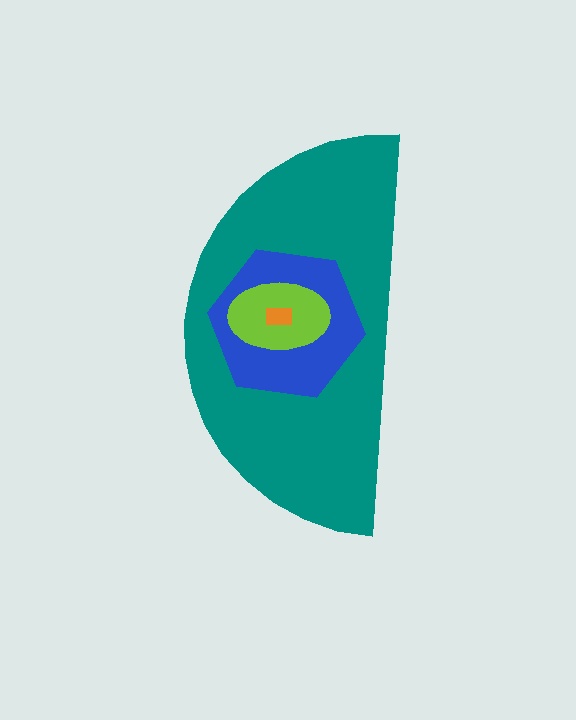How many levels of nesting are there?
4.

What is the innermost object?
The orange rectangle.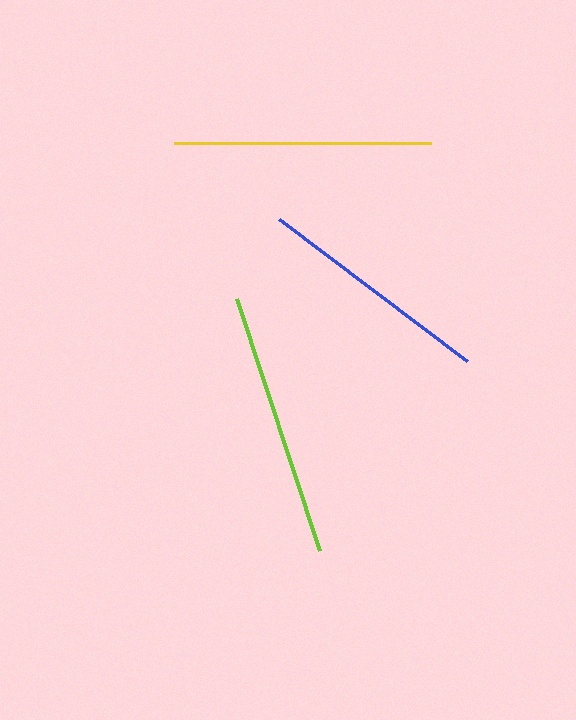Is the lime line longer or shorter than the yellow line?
The lime line is longer than the yellow line.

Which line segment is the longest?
The lime line is the longest at approximately 265 pixels.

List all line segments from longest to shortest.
From longest to shortest: lime, yellow, blue.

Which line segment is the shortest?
The blue line is the shortest at approximately 236 pixels.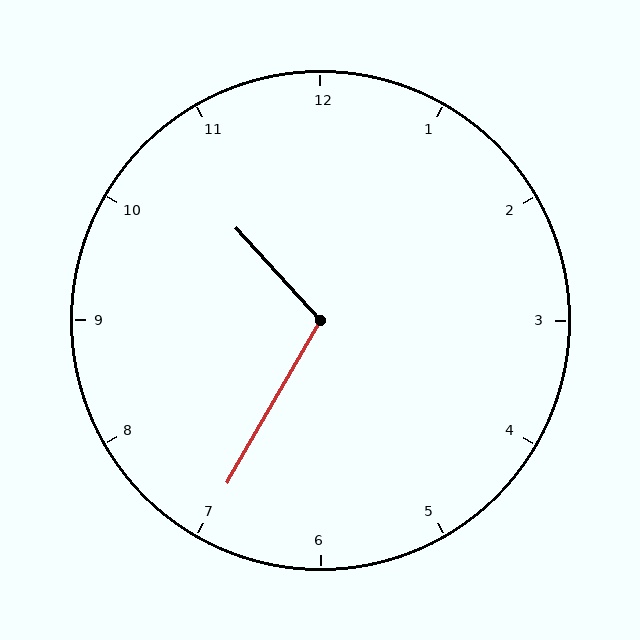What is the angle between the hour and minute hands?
Approximately 108 degrees.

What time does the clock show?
10:35.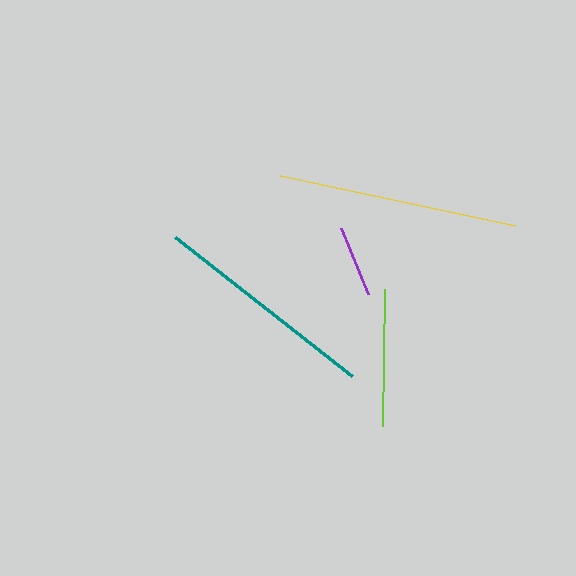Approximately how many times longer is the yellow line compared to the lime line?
The yellow line is approximately 1.7 times the length of the lime line.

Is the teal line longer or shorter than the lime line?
The teal line is longer than the lime line.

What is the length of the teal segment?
The teal segment is approximately 225 pixels long.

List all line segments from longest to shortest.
From longest to shortest: yellow, teal, lime, purple.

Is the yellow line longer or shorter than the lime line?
The yellow line is longer than the lime line.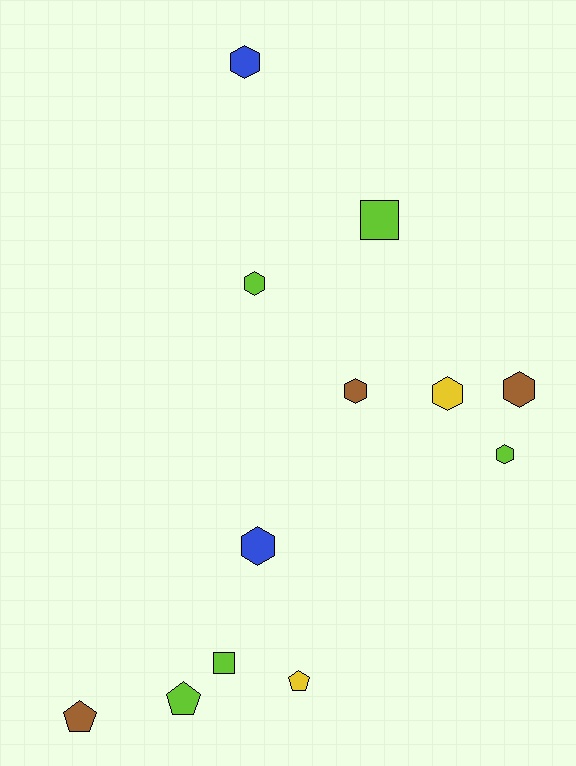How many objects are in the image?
There are 12 objects.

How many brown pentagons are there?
There is 1 brown pentagon.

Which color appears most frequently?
Lime, with 5 objects.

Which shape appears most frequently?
Hexagon, with 7 objects.